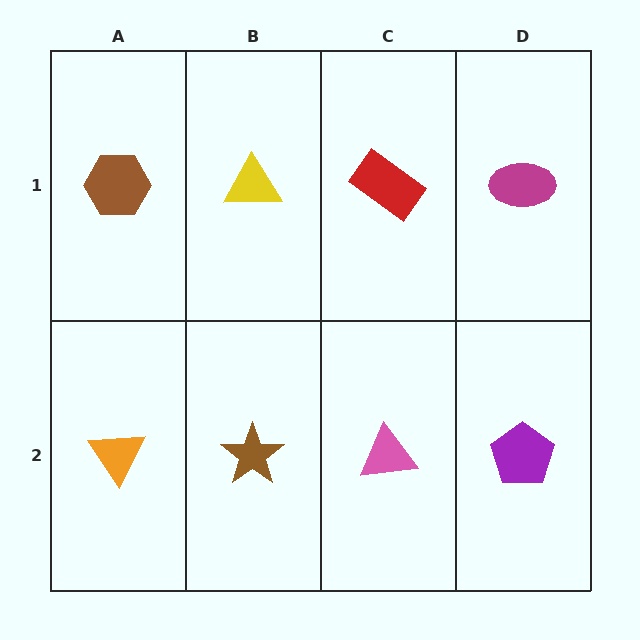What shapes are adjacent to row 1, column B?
A brown star (row 2, column B), a brown hexagon (row 1, column A), a red rectangle (row 1, column C).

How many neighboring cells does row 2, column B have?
3.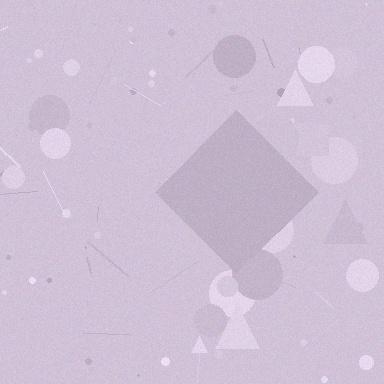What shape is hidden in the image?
A diamond is hidden in the image.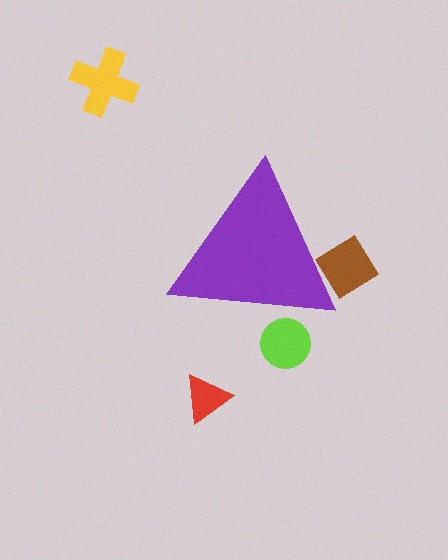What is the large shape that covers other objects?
A purple triangle.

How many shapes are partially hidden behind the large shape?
2 shapes are partially hidden.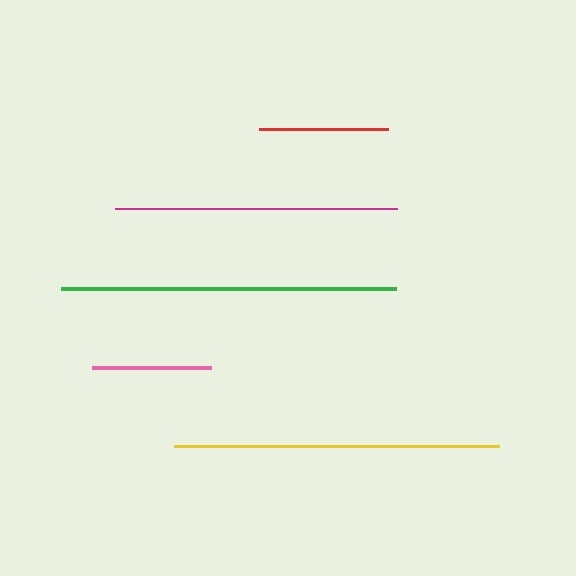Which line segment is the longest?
The green line is the longest at approximately 335 pixels.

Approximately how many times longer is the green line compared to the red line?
The green line is approximately 2.6 times the length of the red line.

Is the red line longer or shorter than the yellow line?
The yellow line is longer than the red line.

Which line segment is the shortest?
The pink line is the shortest at approximately 119 pixels.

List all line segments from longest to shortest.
From longest to shortest: green, yellow, magenta, red, pink.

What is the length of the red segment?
The red segment is approximately 129 pixels long.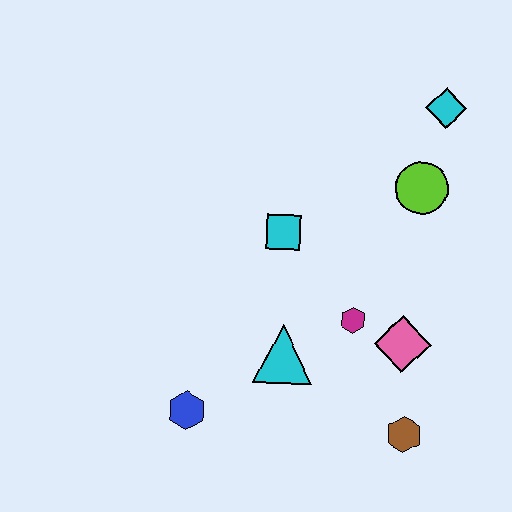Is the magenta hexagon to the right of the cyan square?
Yes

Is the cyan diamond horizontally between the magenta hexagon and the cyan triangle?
No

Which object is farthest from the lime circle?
The blue hexagon is farthest from the lime circle.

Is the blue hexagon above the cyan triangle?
No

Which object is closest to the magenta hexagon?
The pink diamond is closest to the magenta hexagon.